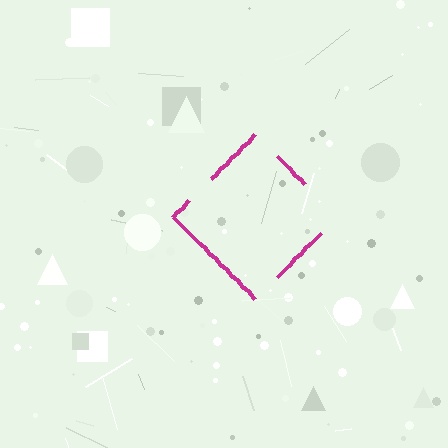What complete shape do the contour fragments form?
The contour fragments form a diamond.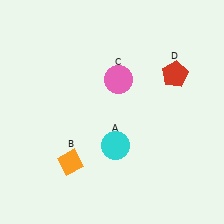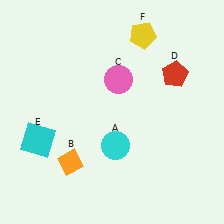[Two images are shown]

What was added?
A cyan square (E), a yellow pentagon (F) were added in Image 2.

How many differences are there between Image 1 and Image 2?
There are 2 differences between the two images.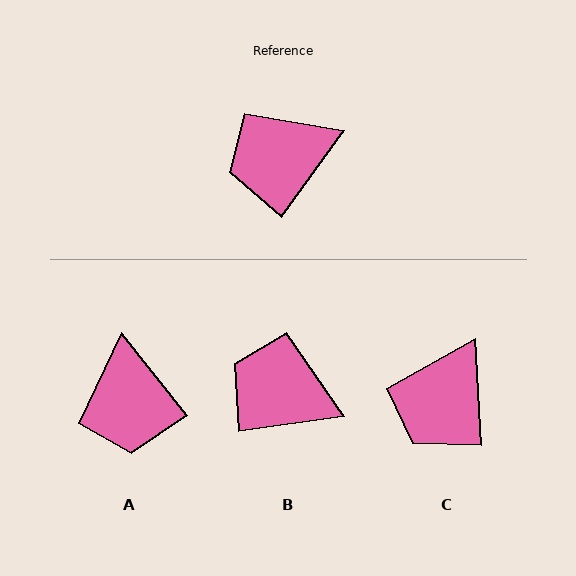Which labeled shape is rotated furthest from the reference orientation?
A, about 74 degrees away.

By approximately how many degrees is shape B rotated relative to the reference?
Approximately 46 degrees clockwise.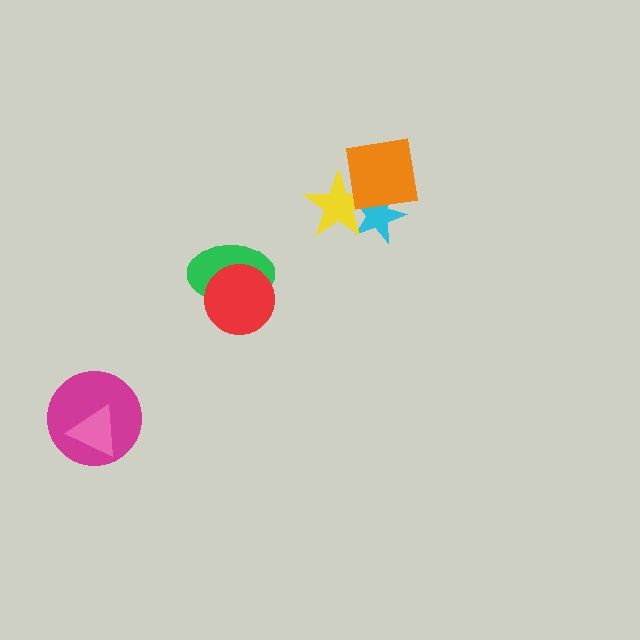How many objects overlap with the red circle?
1 object overlaps with the red circle.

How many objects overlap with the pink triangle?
1 object overlaps with the pink triangle.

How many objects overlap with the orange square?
2 objects overlap with the orange square.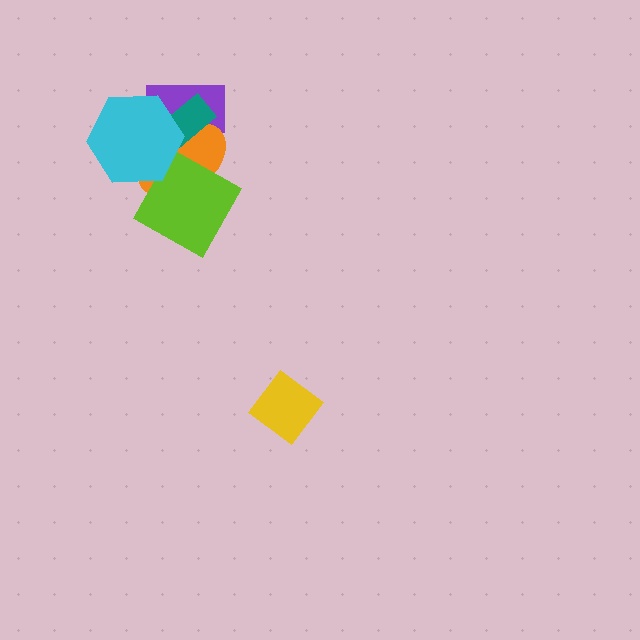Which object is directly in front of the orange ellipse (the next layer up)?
The teal rectangle is directly in front of the orange ellipse.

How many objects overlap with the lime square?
1 object overlaps with the lime square.